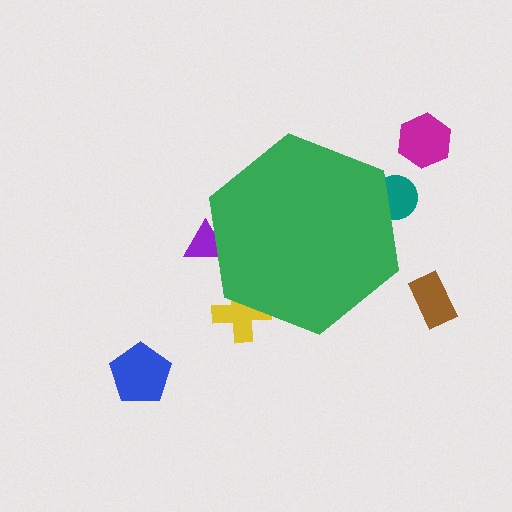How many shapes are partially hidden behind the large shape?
3 shapes are partially hidden.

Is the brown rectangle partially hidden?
No, the brown rectangle is fully visible.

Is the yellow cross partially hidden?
Yes, the yellow cross is partially hidden behind the green hexagon.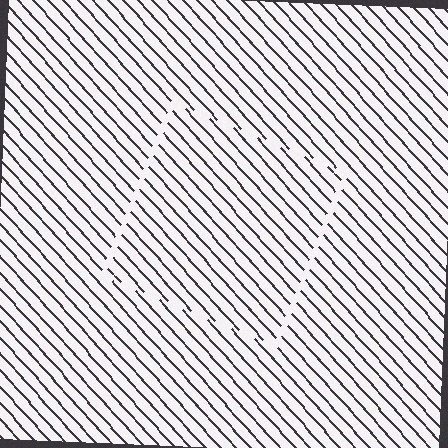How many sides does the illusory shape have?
4 sides — the line-ends trace a square.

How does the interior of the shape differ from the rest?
The interior of the shape contains the same grating, shifted by half a period — the contour is defined by the phase discontinuity where line-ends from the inner and outer gratings abut.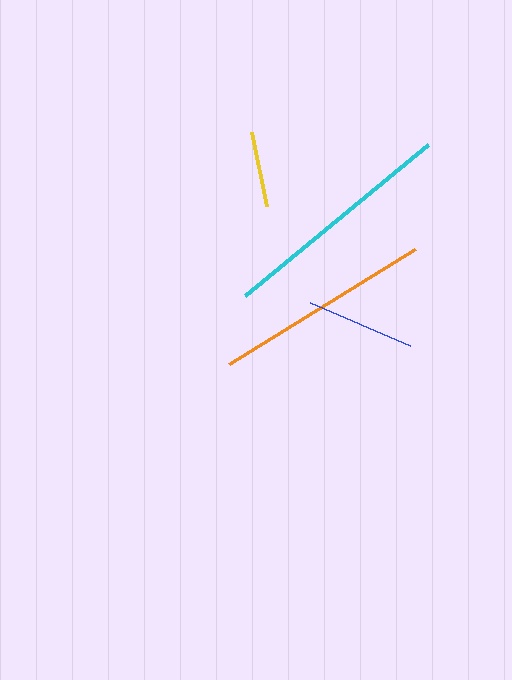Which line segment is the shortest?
The yellow line is the shortest at approximately 75 pixels.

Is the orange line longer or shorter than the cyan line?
The cyan line is longer than the orange line.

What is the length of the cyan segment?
The cyan segment is approximately 237 pixels long.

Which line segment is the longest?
The cyan line is the longest at approximately 237 pixels.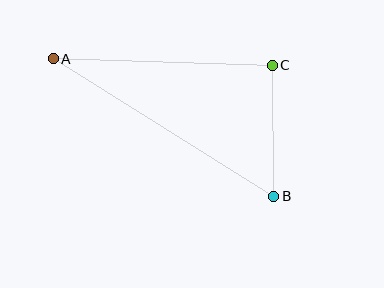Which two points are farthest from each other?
Points A and B are farthest from each other.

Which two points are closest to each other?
Points B and C are closest to each other.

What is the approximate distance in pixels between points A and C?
The distance between A and C is approximately 219 pixels.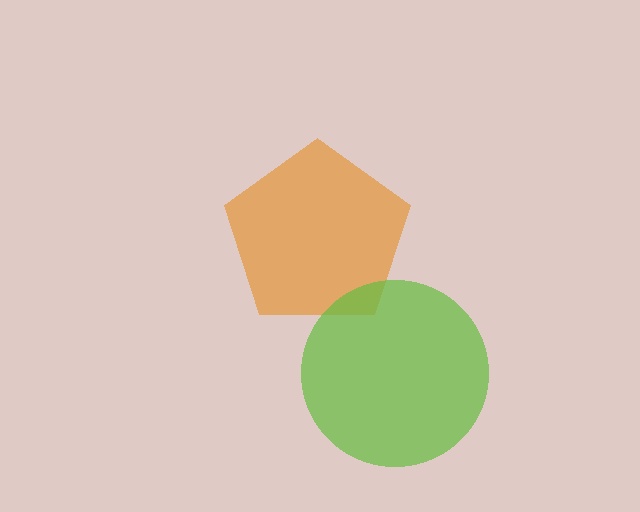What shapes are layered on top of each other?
The layered shapes are: an orange pentagon, a lime circle.